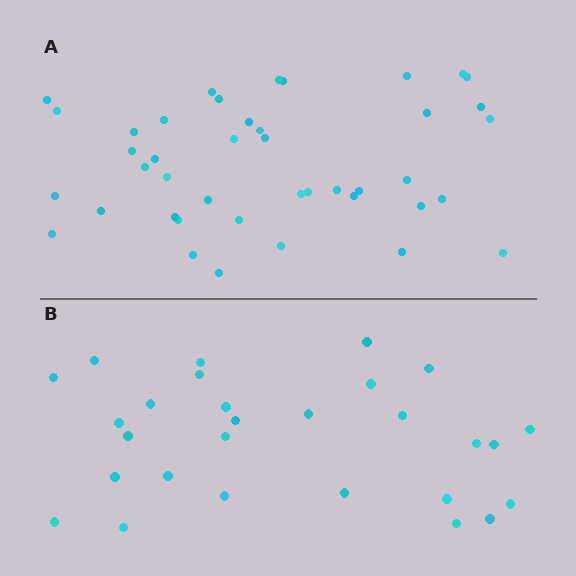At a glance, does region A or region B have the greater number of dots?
Region A (the top region) has more dots.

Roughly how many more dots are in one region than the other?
Region A has approximately 15 more dots than region B.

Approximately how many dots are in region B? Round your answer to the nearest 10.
About 30 dots. (The exact count is 28, which rounds to 30.)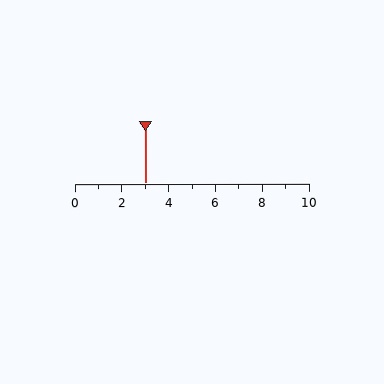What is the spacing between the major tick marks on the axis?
The major ticks are spaced 2 apart.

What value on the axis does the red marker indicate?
The marker indicates approximately 3.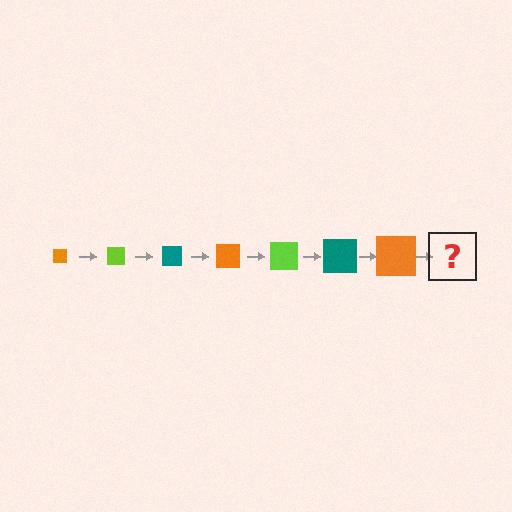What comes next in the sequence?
The next element should be a lime square, larger than the previous one.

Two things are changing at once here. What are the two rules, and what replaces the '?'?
The two rules are that the square grows larger each step and the color cycles through orange, lime, and teal. The '?' should be a lime square, larger than the previous one.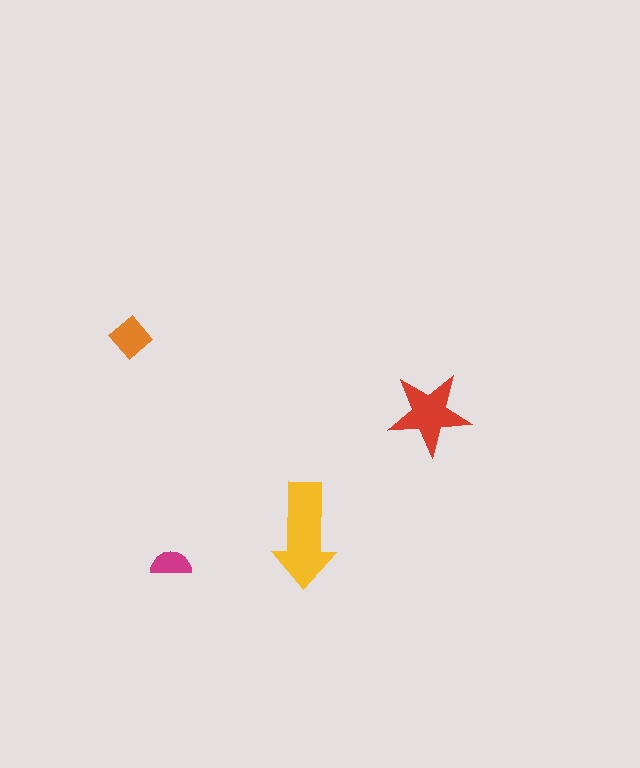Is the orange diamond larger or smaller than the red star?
Smaller.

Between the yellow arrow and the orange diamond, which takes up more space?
The yellow arrow.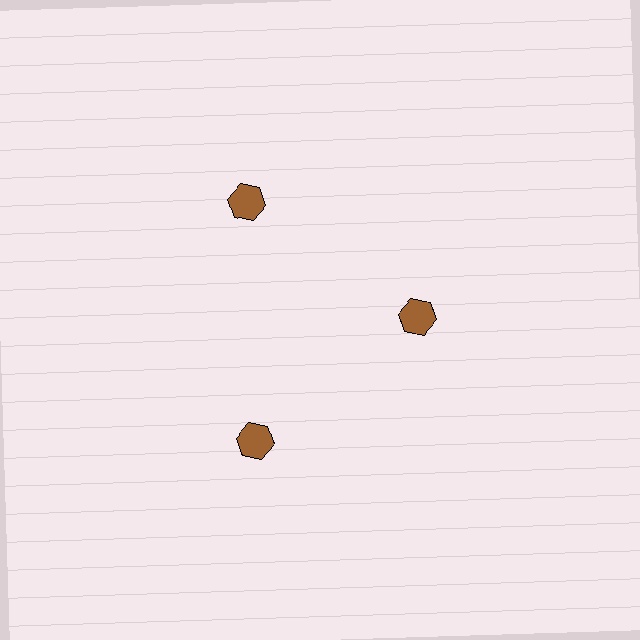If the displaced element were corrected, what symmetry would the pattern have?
It would have 3-fold rotational symmetry — the pattern would map onto itself every 120 degrees.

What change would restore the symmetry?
The symmetry would be restored by moving it outward, back onto the ring so that all 3 hexagons sit at equal angles and equal distance from the center.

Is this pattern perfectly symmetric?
No. The 3 brown hexagons are arranged in a ring, but one element near the 3 o'clock position is pulled inward toward the center, breaking the 3-fold rotational symmetry.